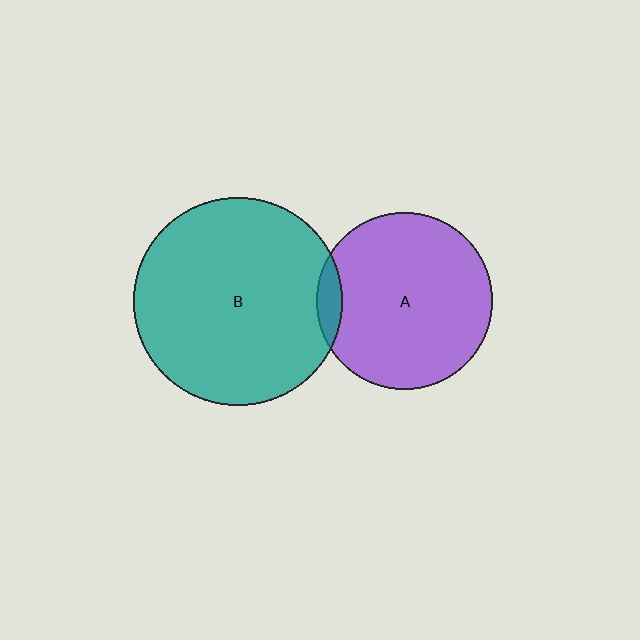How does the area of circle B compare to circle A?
Approximately 1.4 times.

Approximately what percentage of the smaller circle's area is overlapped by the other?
Approximately 5%.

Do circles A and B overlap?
Yes.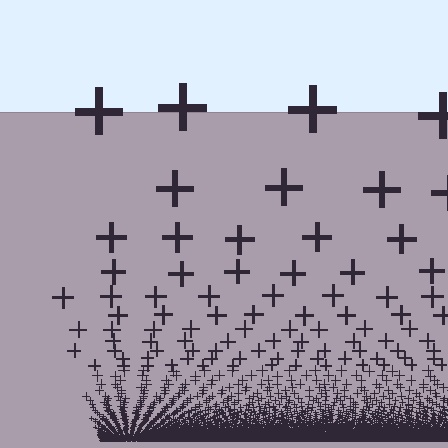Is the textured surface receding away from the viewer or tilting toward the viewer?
The surface appears to tilt toward the viewer. Texture elements get larger and sparser toward the top.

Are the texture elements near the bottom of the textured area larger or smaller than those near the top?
Smaller. The gradient is inverted — elements near the bottom are smaller and denser.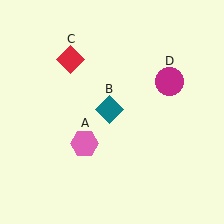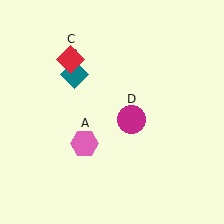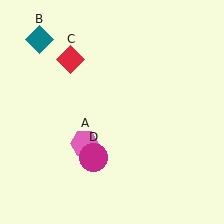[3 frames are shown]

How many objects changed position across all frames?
2 objects changed position: teal diamond (object B), magenta circle (object D).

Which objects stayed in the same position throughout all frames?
Pink hexagon (object A) and red diamond (object C) remained stationary.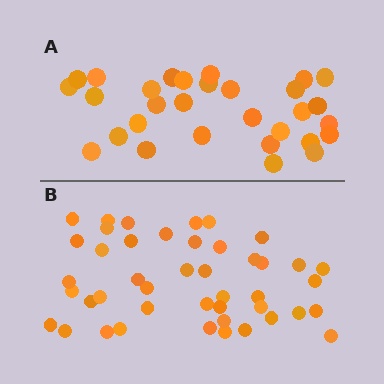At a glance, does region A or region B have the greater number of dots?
Region B (the bottom region) has more dots.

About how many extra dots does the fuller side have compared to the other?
Region B has approximately 15 more dots than region A.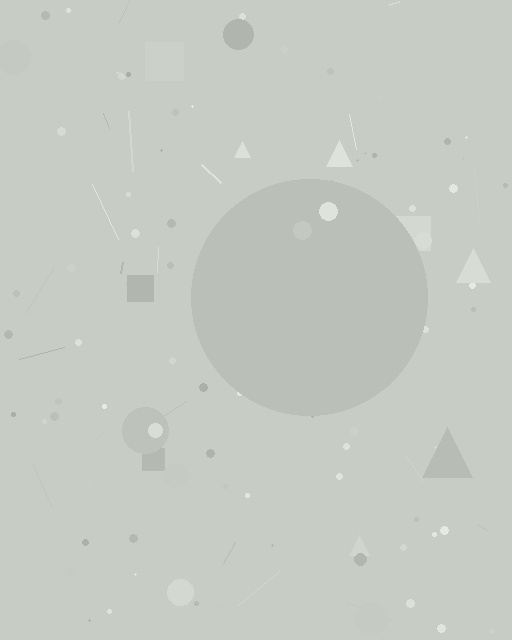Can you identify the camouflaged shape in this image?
The camouflaged shape is a circle.